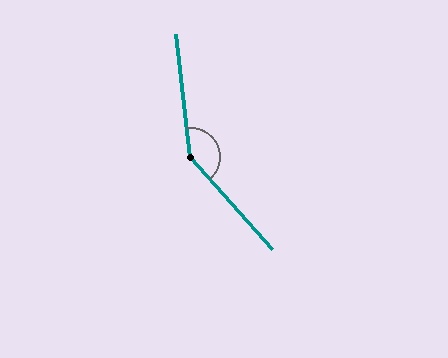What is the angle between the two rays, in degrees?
Approximately 145 degrees.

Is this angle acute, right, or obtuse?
It is obtuse.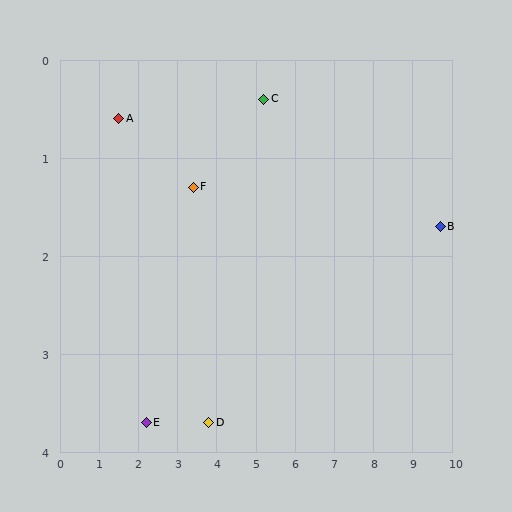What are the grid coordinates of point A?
Point A is at approximately (1.5, 0.6).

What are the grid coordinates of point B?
Point B is at approximately (9.7, 1.7).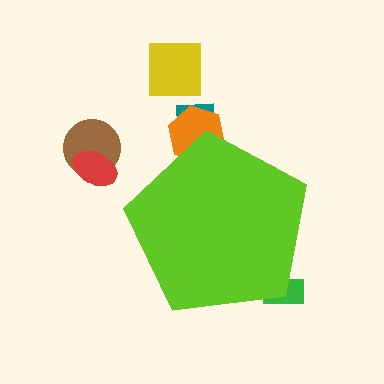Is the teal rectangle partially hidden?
Yes, the teal rectangle is partially hidden behind the lime pentagon.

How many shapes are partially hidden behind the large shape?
3 shapes are partially hidden.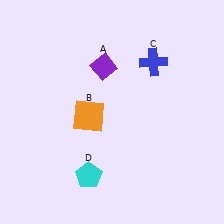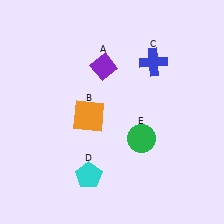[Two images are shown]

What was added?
A green circle (E) was added in Image 2.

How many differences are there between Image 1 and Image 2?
There is 1 difference between the two images.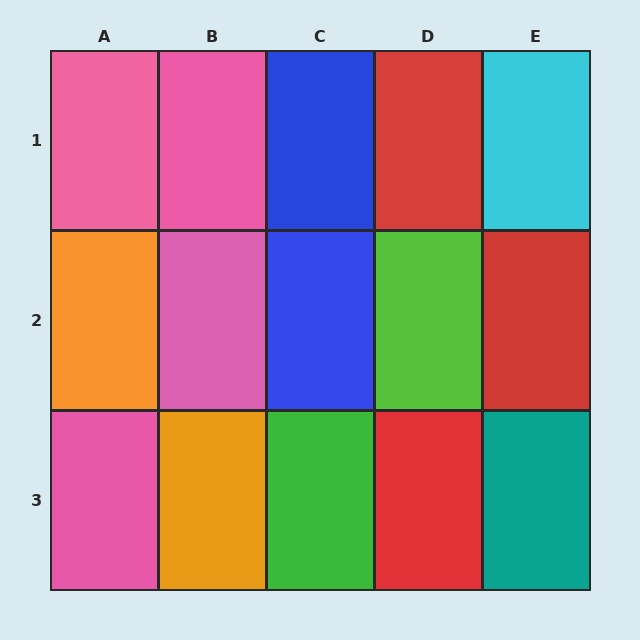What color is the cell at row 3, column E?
Teal.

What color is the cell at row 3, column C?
Green.